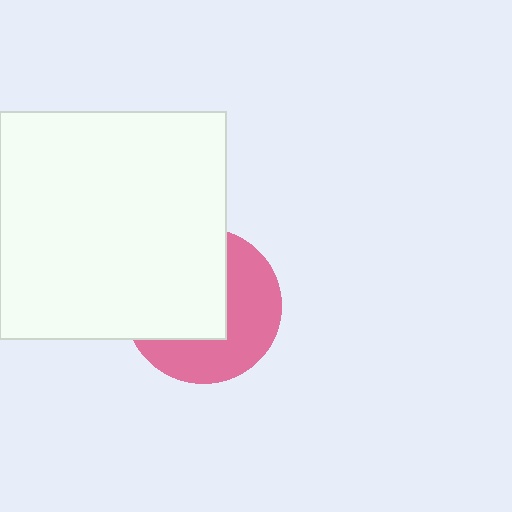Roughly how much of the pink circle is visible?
About half of it is visible (roughly 48%).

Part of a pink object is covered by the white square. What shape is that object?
It is a circle.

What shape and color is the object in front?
The object in front is a white square.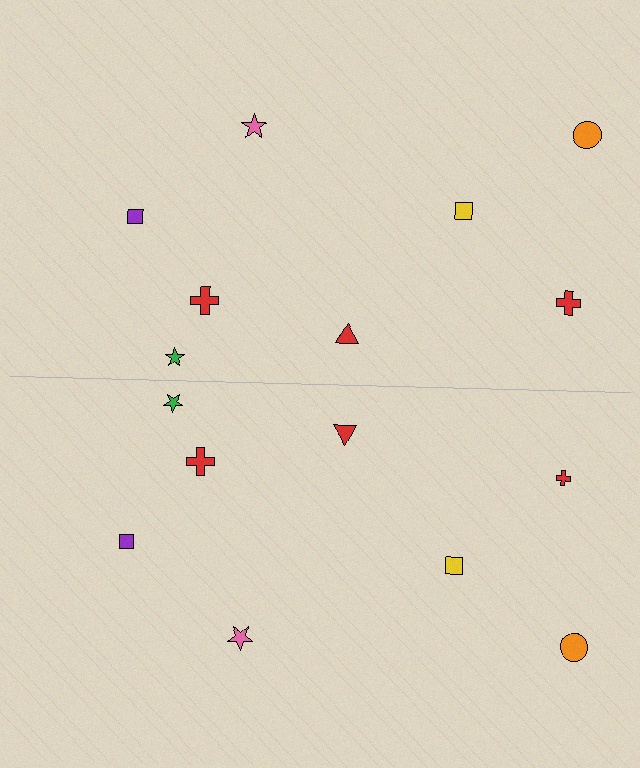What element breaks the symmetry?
The red cross on the bottom side has a different size than its mirror counterpart.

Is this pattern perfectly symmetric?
No, the pattern is not perfectly symmetric. The red cross on the bottom side has a different size than its mirror counterpart.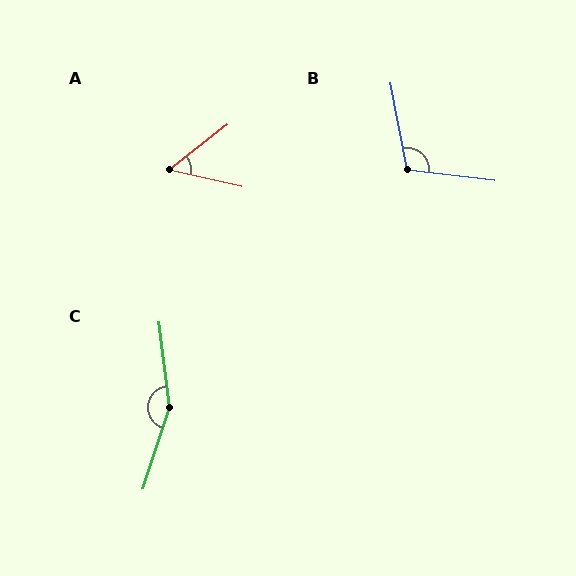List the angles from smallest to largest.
A (51°), B (108°), C (156°).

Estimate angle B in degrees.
Approximately 108 degrees.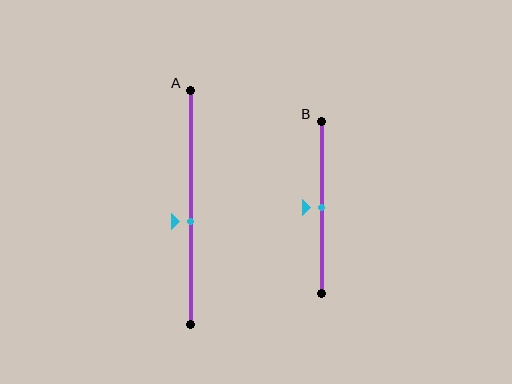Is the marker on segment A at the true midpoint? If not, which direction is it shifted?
No, the marker on segment A is shifted downward by about 6% of the segment length.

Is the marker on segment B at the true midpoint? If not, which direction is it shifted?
Yes, the marker on segment B is at the true midpoint.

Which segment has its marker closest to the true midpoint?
Segment B has its marker closest to the true midpoint.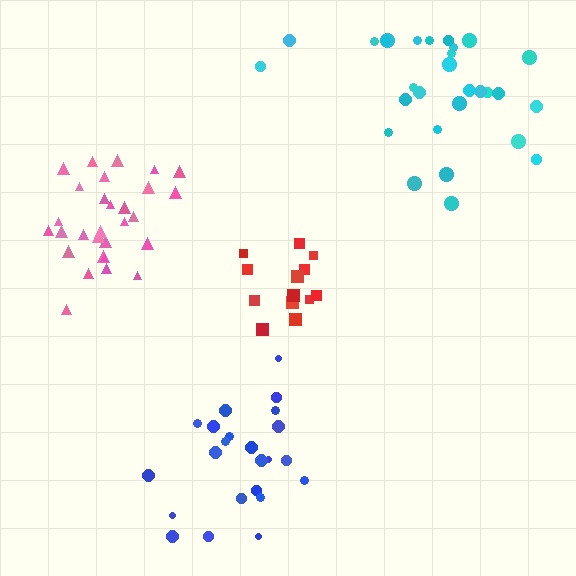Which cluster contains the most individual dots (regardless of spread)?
Pink (30).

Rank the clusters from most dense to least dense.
red, pink, blue, cyan.